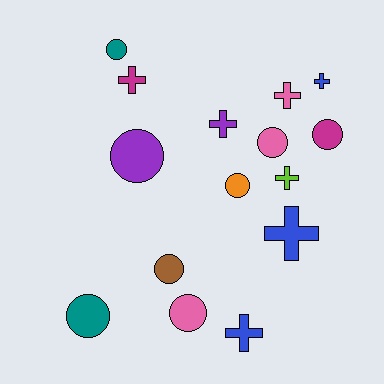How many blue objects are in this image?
There are 3 blue objects.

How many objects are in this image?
There are 15 objects.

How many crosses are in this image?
There are 7 crosses.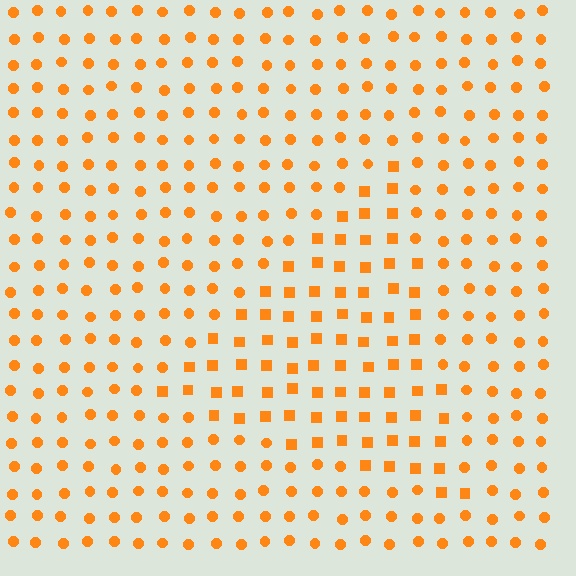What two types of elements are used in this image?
The image uses squares inside the triangle region and circles outside it.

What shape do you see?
I see a triangle.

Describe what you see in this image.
The image is filled with small orange elements arranged in a uniform grid. A triangle-shaped region contains squares, while the surrounding area contains circles. The boundary is defined purely by the change in element shape.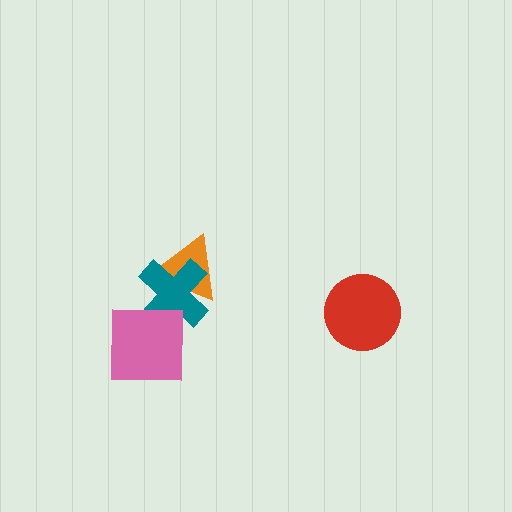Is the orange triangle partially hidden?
Yes, it is partially covered by another shape.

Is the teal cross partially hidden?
Yes, it is partially covered by another shape.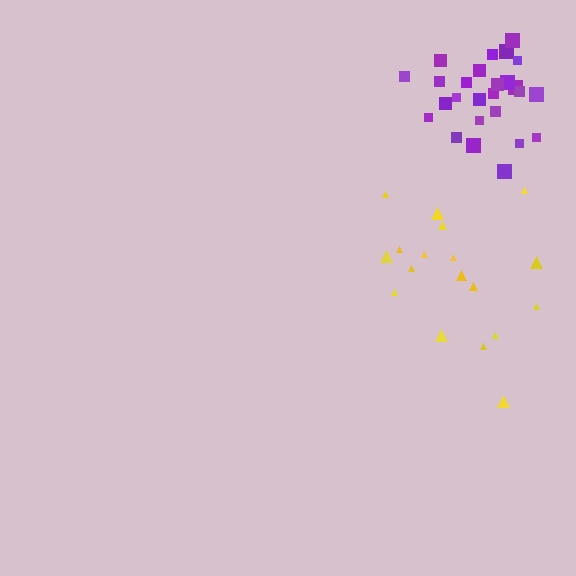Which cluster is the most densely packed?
Purple.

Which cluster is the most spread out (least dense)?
Yellow.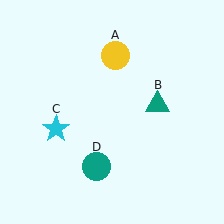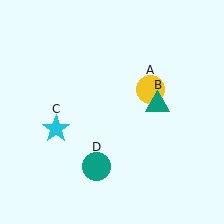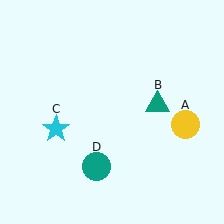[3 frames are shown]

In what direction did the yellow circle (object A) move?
The yellow circle (object A) moved down and to the right.